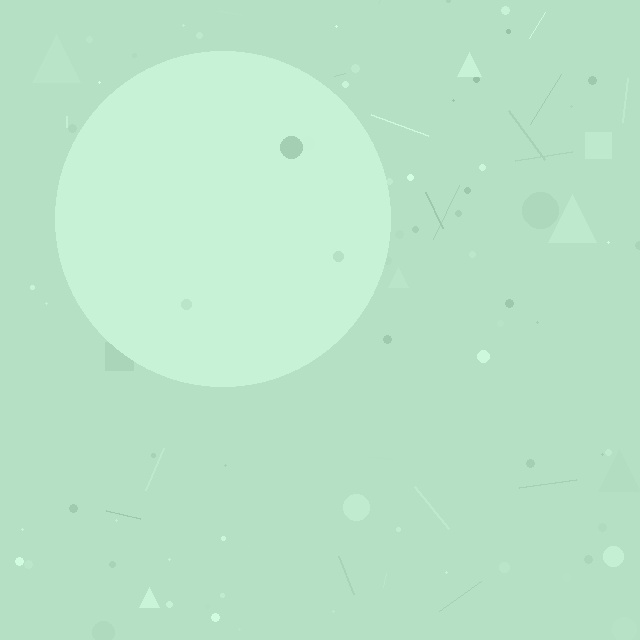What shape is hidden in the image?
A circle is hidden in the image.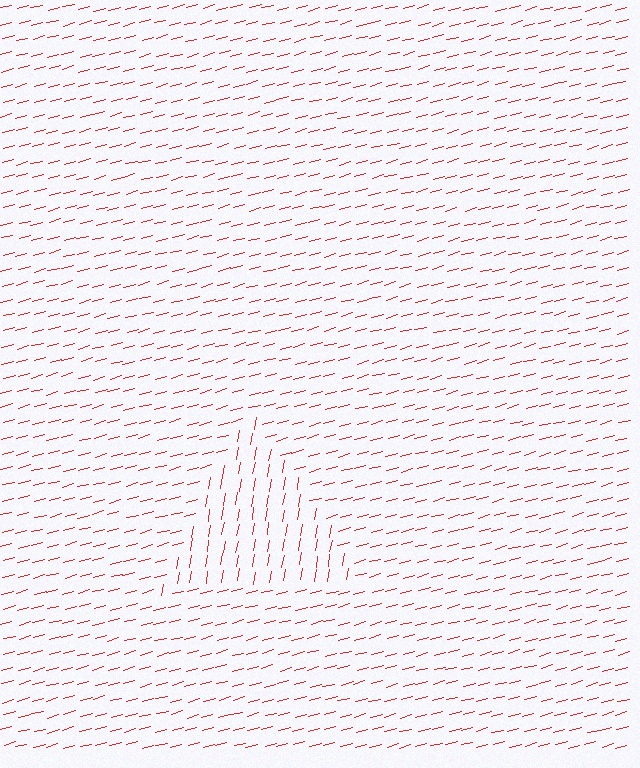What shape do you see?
I see a triangle.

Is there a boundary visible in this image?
Yes, there is a texture boundary formed by a change in line orientation.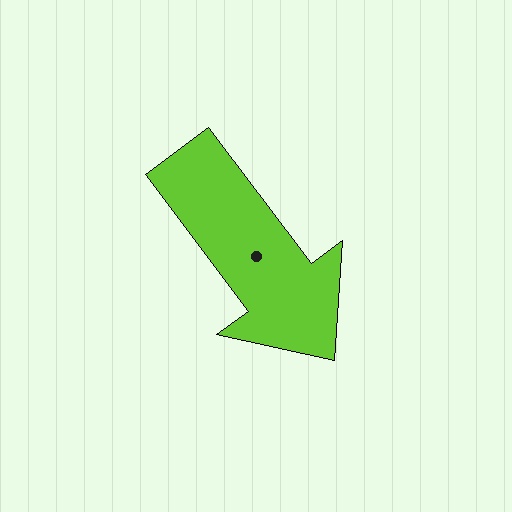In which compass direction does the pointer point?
Southeast.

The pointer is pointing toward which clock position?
Roughly 5 o'clock.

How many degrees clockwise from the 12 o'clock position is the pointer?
Approximately 143 degrees.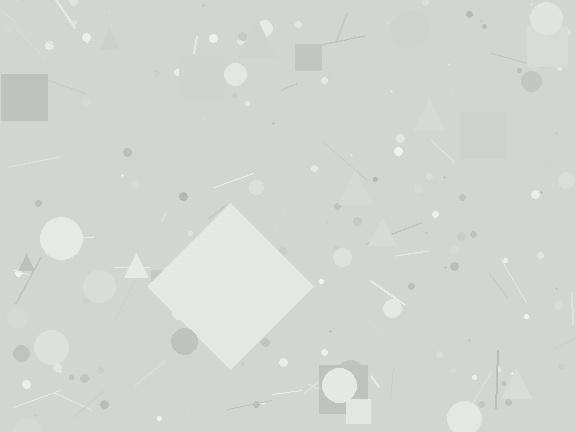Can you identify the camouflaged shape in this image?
The camouflaged shape is a diamond.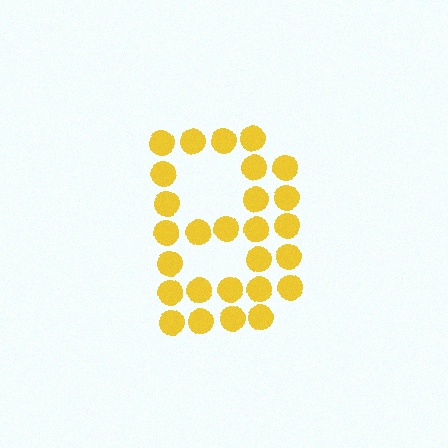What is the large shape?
The large shape is the letter B.